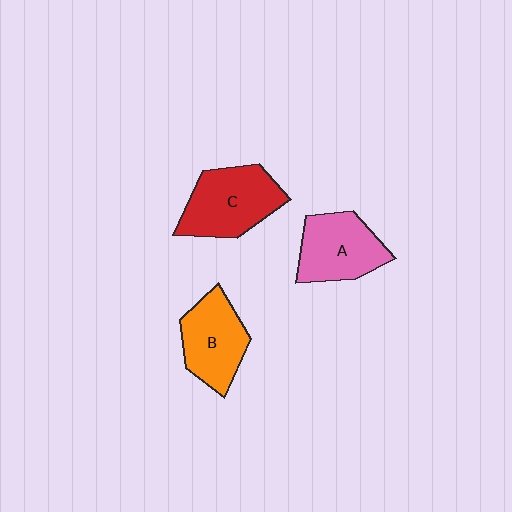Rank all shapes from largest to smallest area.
From largest to smallest: C (red), A (pink), B (orange).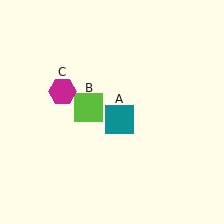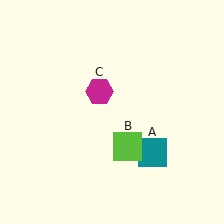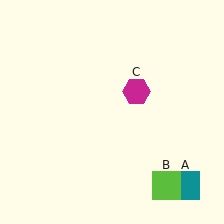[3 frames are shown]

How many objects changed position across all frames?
3 objects changed position: teal square (object A), lime square (object B), magenta hexagon (object C).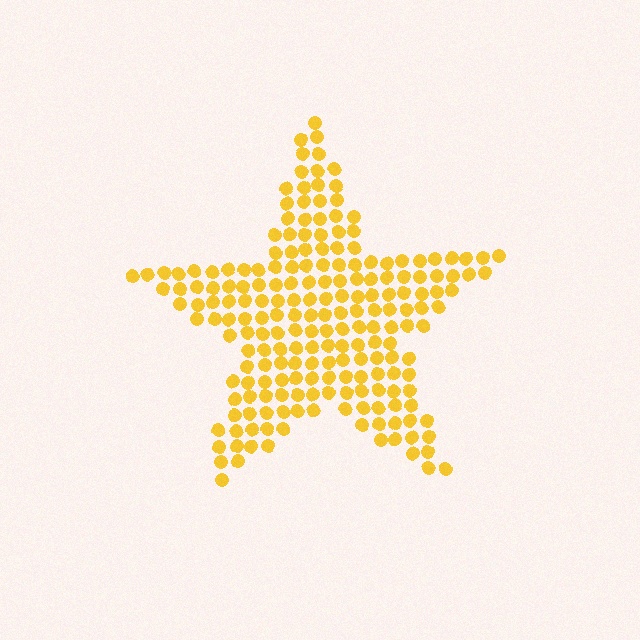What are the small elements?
The small elements are circles.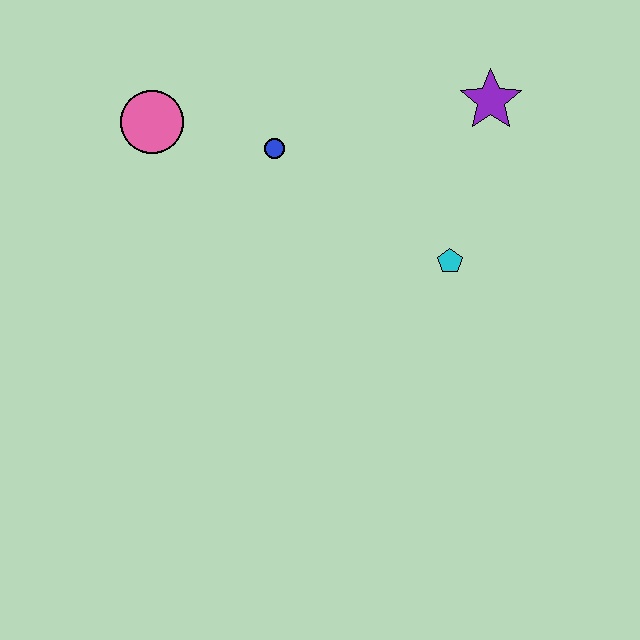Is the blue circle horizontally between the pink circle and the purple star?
Yes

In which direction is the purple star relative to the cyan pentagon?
The purple star is above the cyan pentagon.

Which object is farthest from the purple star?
The pink circle is farthest from the purple star.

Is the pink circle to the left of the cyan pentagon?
Yes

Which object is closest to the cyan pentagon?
The purple star is closest to the cyan pentagon.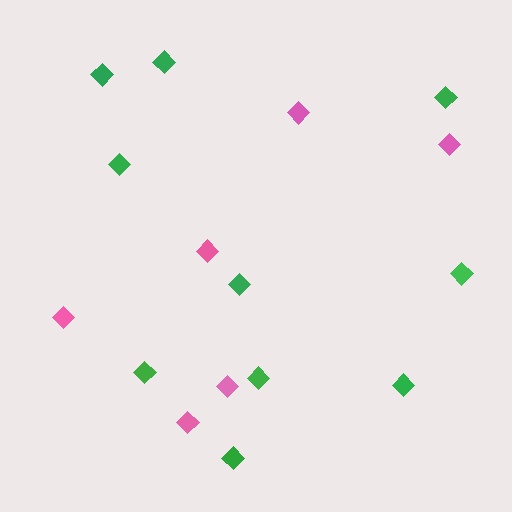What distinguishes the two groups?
There are 2 groups: one group of pink diamonds (6) and one group of green diamonds (10).